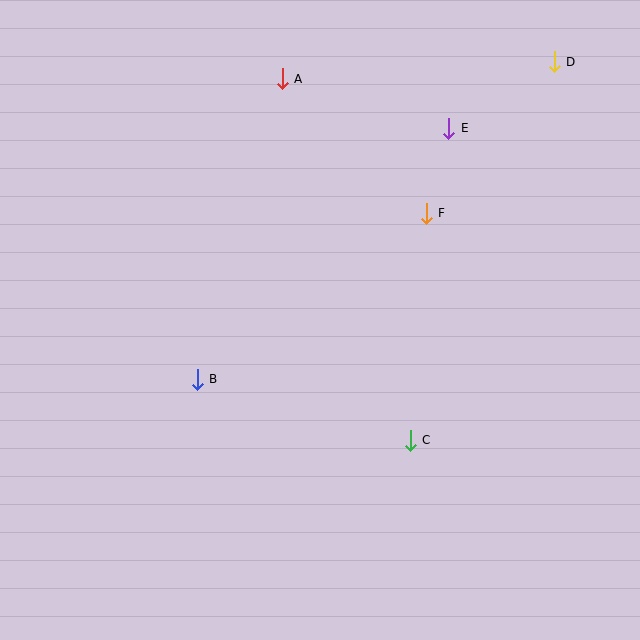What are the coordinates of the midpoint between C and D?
The midpoint between C and D is at (482, 251).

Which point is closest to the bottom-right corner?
Point C is closest to the bottom-right corner.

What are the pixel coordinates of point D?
Point D is at (554, 62).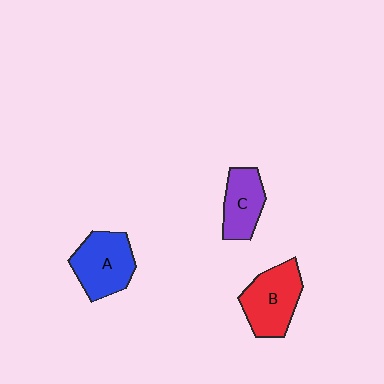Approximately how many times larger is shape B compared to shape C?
Approximately 1.3 times.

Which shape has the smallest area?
Shape C (purple).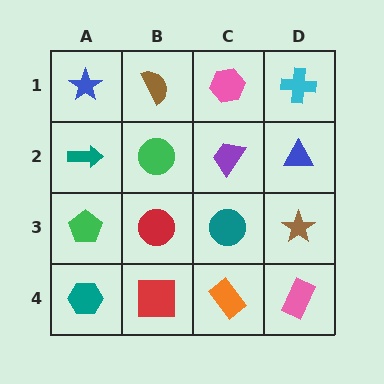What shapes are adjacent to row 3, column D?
A blue triangle (row 2, column D), a pink rectangle (row 4, column D), a teal circle (row 3, column C).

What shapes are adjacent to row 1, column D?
A blue triangle (row 2, column D), a pink hexagon (row 1, column C).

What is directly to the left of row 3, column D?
A teal circle.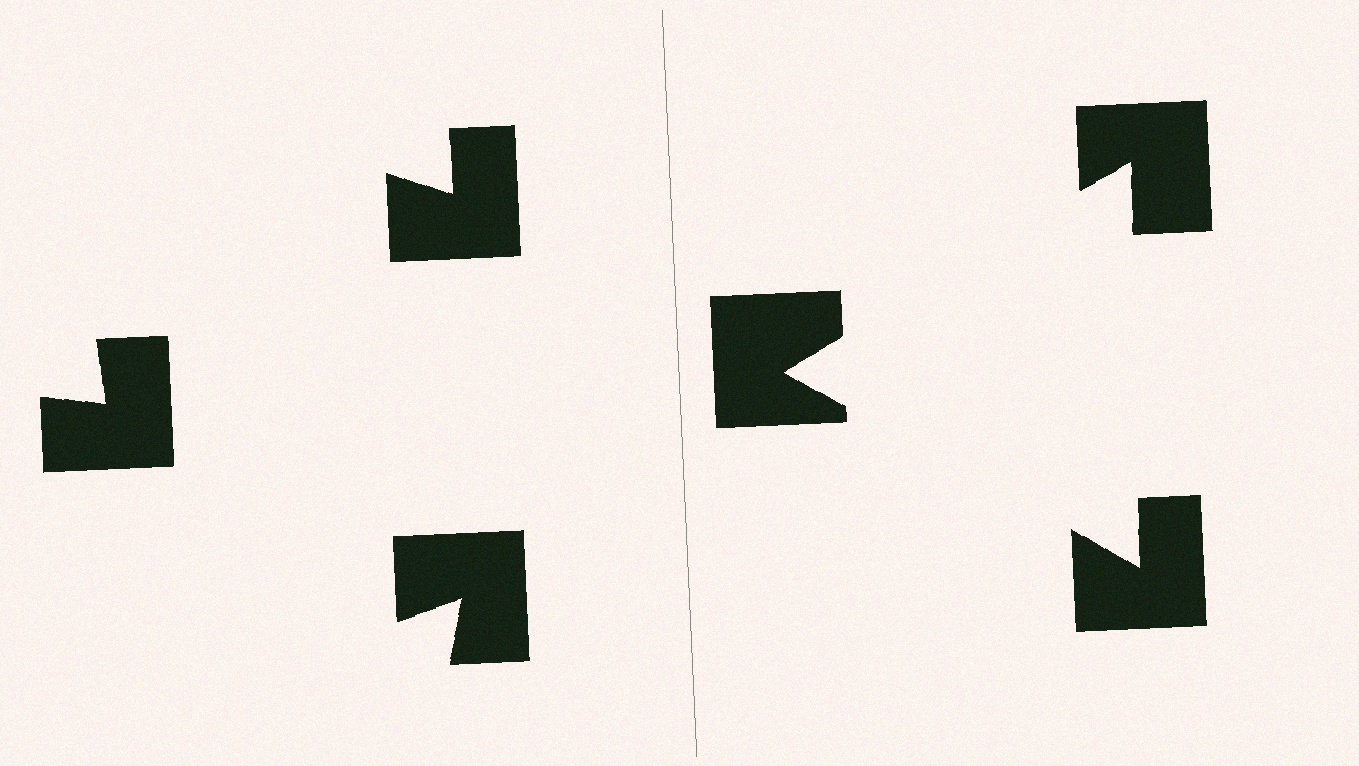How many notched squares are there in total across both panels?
6 — 3 on each side.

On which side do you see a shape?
An illusory triangle appears on the right side. On the left side the wedge cuts are rotated, so no coherent shape forms.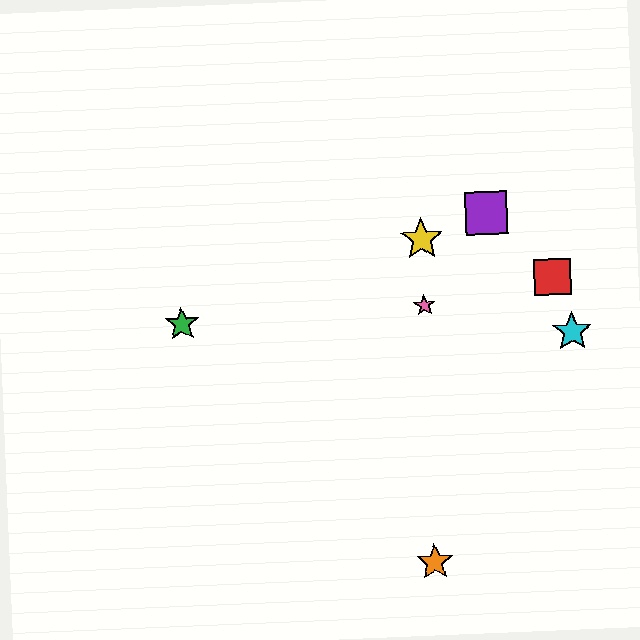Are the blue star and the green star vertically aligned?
No, the blue star is at x≈422 and the green star is at x≈182.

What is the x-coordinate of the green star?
The green star is at x≈182.